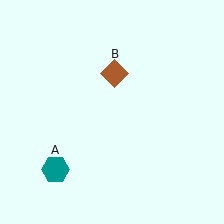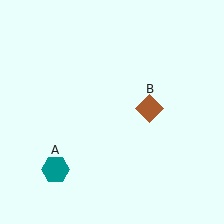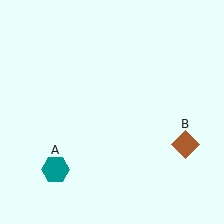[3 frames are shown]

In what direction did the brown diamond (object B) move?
The brown diamond (object B) moved down and to the right.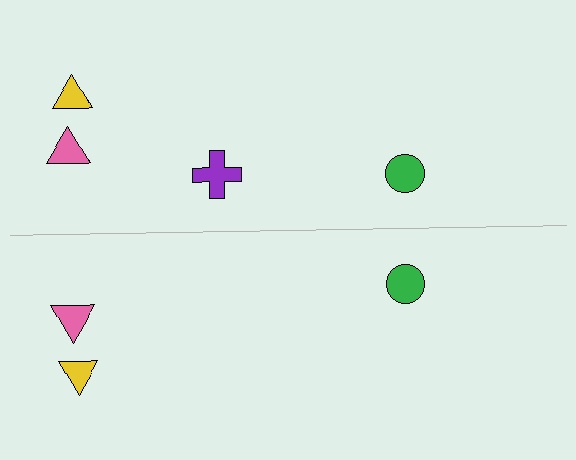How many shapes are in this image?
There are 7 shapes in this image.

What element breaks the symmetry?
A purple cross is missing from the bottom side.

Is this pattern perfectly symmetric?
No, the pattern is not perfectly symmetric. A purple cross is missing from the bottom side.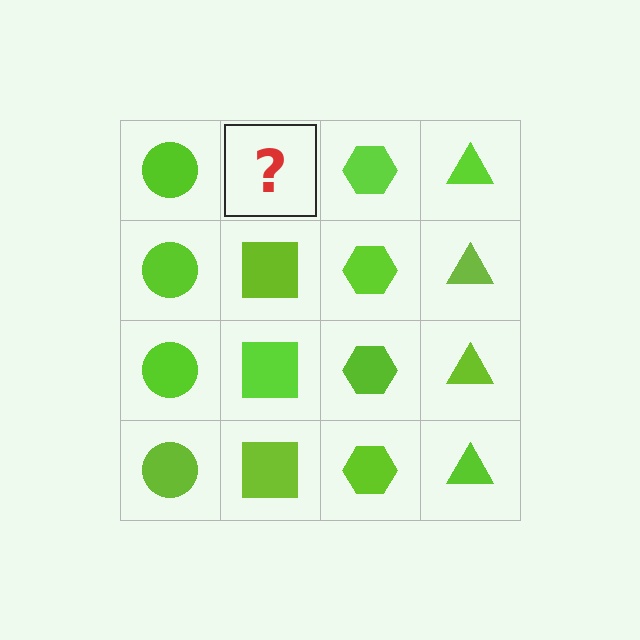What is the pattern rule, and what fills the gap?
The rule is that each column has a consistent shape. The gap should be filled with a lime square.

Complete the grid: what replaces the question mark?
The question mark should be replaced with a lime square.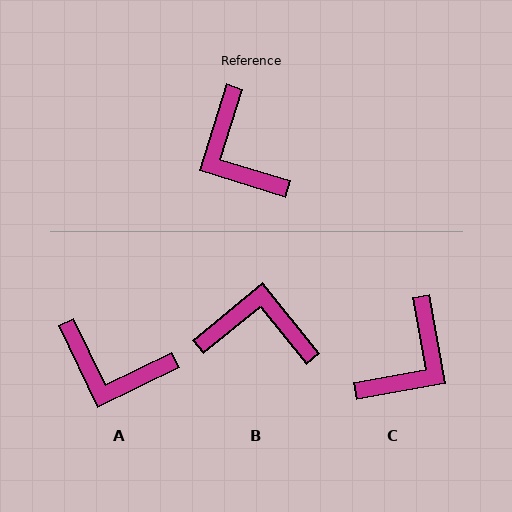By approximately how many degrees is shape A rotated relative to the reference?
Approximately 43 degrees counter-clockwise.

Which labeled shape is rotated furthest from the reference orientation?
B, about 124 degrees away.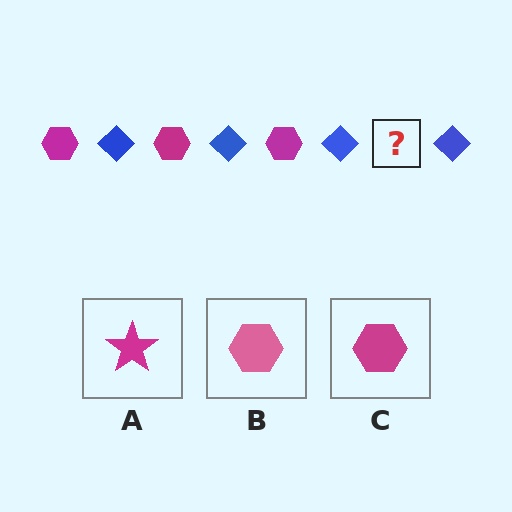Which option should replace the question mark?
Option C.